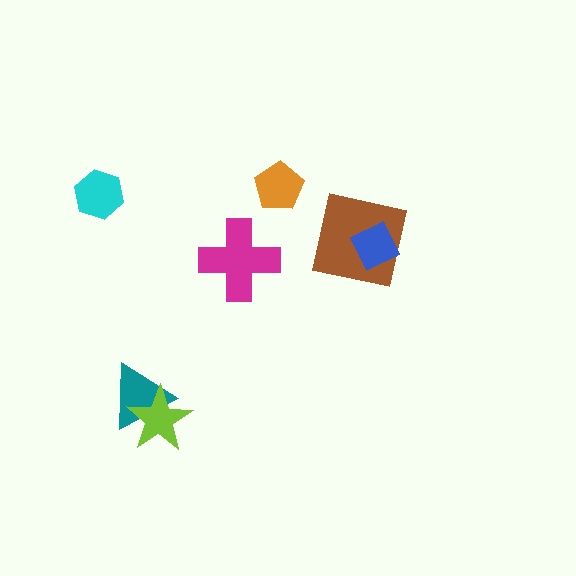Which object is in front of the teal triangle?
The lime star is in front of the teal triangle.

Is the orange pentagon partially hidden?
No, no other shape covers it.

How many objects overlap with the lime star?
1 object overlaps with the lime star.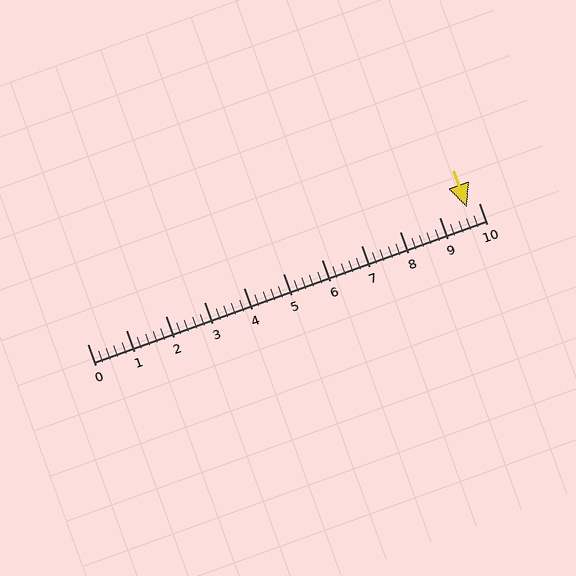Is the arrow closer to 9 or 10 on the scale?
The arrow is closer to 10.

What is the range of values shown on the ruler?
The ruler shows values from 0 to 10.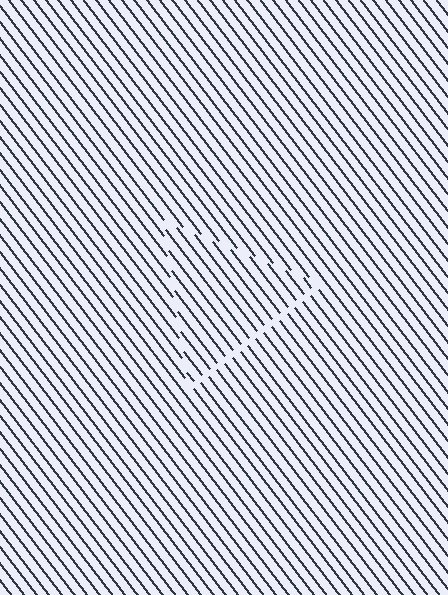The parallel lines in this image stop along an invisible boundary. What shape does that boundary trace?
An illusory triangle. The interior of the shape contains the same grating, shifted by half a period — the contour is defined by the phase discontinuity where line-ends from the inner and outer gratings abut.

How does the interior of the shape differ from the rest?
The interior of the shape contains the same grating, shifted by half a period — the contour is defined by the phase discontinuity where line-ends from the inner and outer gratings abut.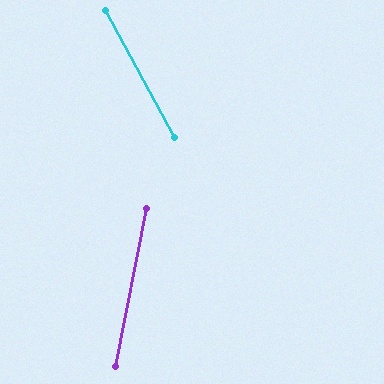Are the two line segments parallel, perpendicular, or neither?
Neither parallel nor perpendicular — they differ by about 40°.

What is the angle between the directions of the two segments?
Approximately 40 degrees.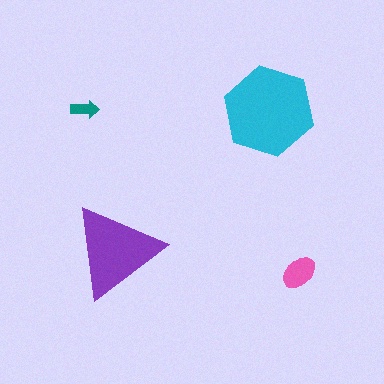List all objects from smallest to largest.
The teal arrow, the pink ellipse, the purple triangle, the cyan hexagon.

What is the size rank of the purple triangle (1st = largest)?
2nd.